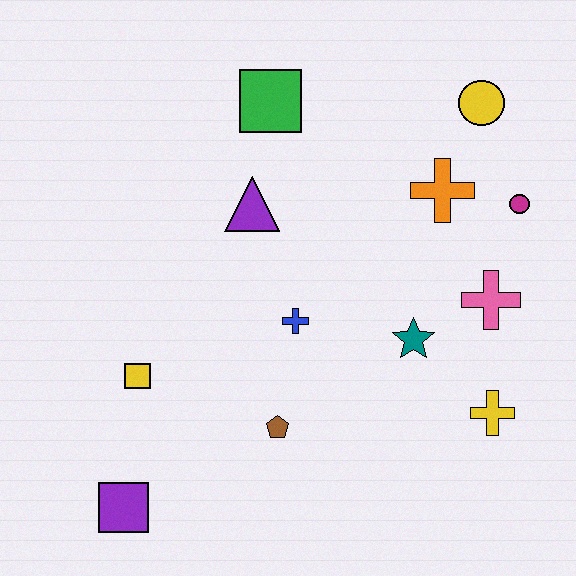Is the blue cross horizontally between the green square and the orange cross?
Yes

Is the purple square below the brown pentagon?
Yes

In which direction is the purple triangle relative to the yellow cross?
The purple triangle is to the left of the yellow cross.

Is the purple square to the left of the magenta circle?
Yes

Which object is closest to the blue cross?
The brown pentagon is closest to the blue cross.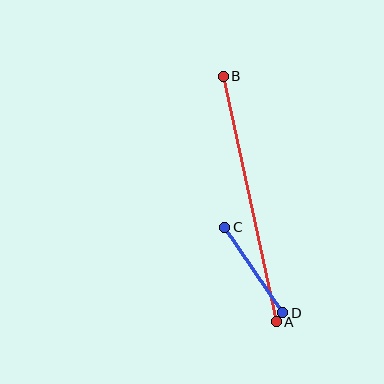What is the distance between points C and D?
The distance is approximately 103 pixels.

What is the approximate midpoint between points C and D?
The midpoint is at approximately (254, 270) pixels.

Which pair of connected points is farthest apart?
Points A and B are farthest apart.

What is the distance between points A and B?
The distance is approximately 251 pixels.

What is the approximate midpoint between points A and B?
The midpoint is at approximately (250, 199) pixels.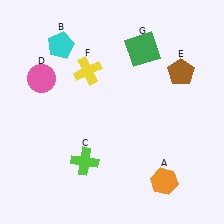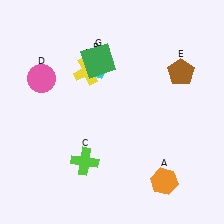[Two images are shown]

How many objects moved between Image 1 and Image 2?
2 objects moved between the two images.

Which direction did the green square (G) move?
The green square (G) moved left.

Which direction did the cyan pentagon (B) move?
The cyan pentagon (B) moved right.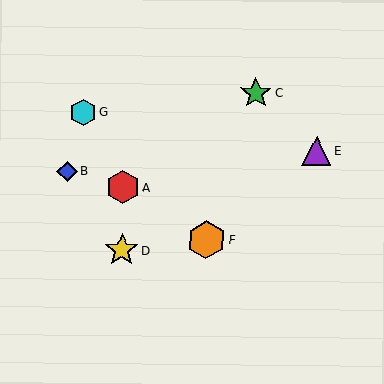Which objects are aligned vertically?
Objects A, D are aligned vertically.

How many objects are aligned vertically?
2 objects (A, D) are aligned vertically.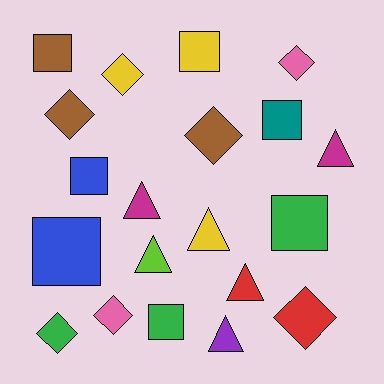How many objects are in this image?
There are 20 objects.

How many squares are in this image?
There are 7 squares.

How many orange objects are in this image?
There are no orange objects.